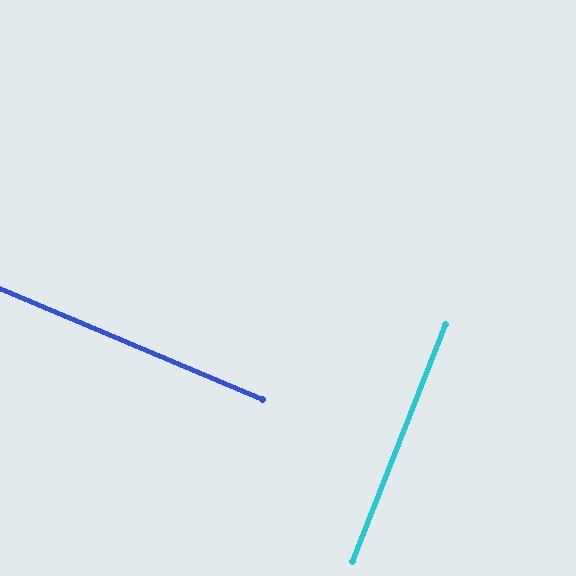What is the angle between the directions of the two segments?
Approximately 89 degrees.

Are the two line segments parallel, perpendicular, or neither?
Perpendicular — they meet at approximately 89°.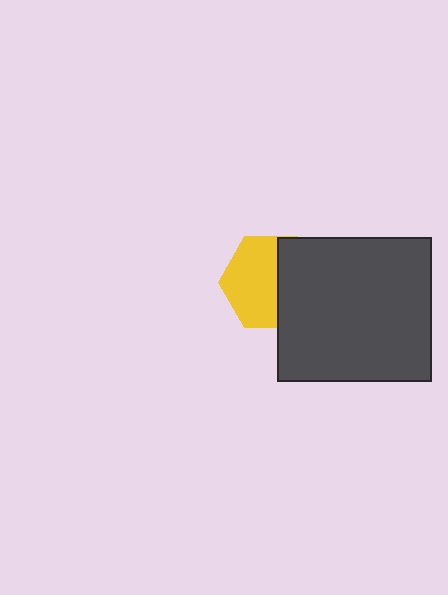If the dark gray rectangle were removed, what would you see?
You would see the complete yellow hexagon.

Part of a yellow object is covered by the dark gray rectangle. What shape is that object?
It is a hexagon.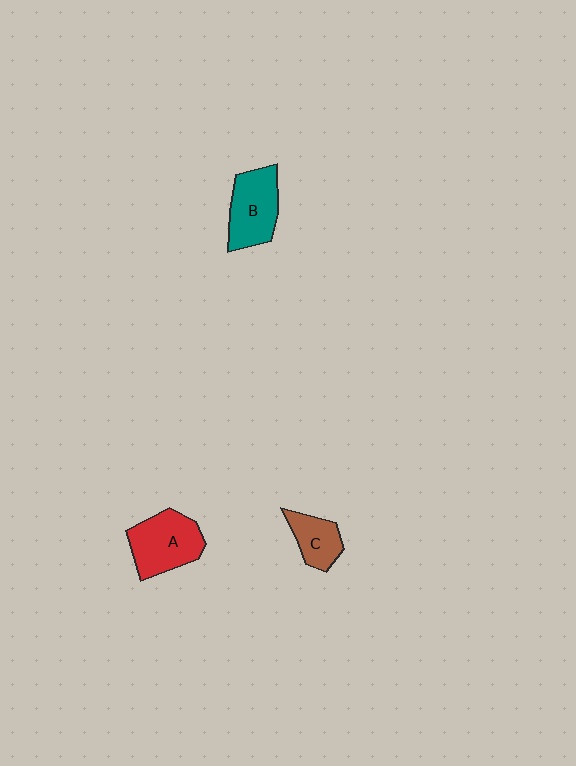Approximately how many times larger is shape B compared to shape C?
Approximately 1.6 times.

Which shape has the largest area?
Shape A (red).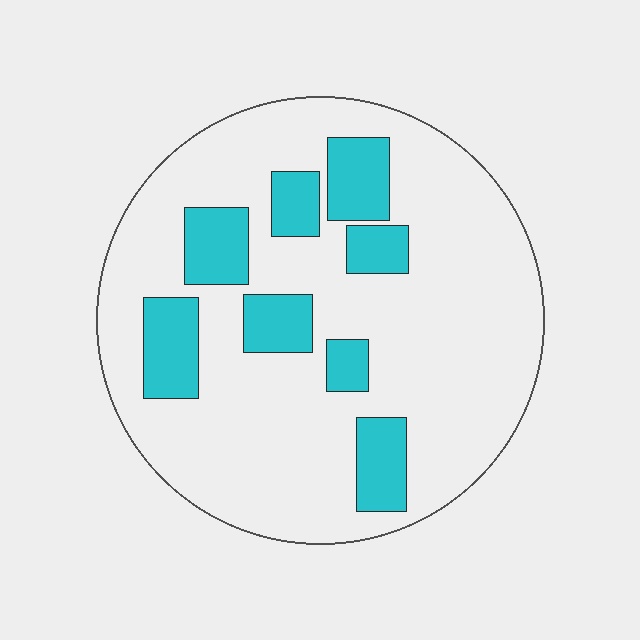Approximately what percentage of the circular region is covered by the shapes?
Approximately 20%.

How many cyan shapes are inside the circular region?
8.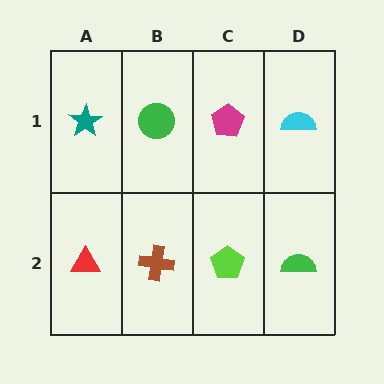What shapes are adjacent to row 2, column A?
A teal star (row 1, column A), a brown cross (row 2, column B).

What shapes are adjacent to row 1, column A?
A red triangle (row 2, column A), a green circle (row 1, column B).